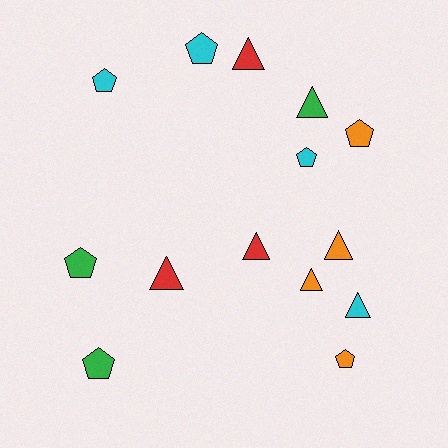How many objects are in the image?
There are 14 objects.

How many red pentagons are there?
There are no red pentagons.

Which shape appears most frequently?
Pentagon, with 7 objects.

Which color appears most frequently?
Cyan, with 4 objects.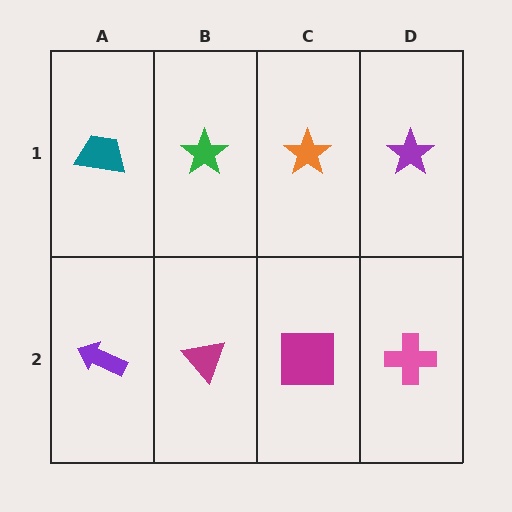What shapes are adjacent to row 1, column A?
A purple arrow (row 2, column A), a green star (row 1, column B).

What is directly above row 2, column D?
A purple star.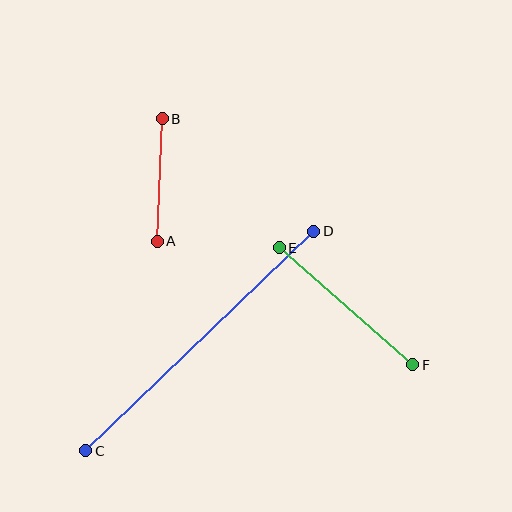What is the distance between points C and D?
The distance is approximately 316 pixels.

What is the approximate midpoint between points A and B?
The midpoint is at approximately (160, 180) pixels.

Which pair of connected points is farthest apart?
Points C and D are farthest apart.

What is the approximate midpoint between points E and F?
The midpoint is at approximately (346, 306) pixels.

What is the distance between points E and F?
The distance is approximately 178 pixels.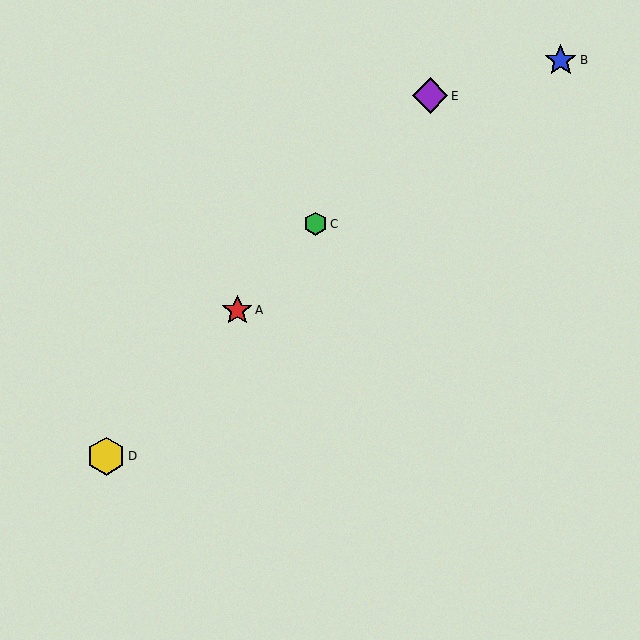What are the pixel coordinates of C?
Object C is at (315, 224).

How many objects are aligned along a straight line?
4 objects (A, C, D, E) are aligned along a straight line.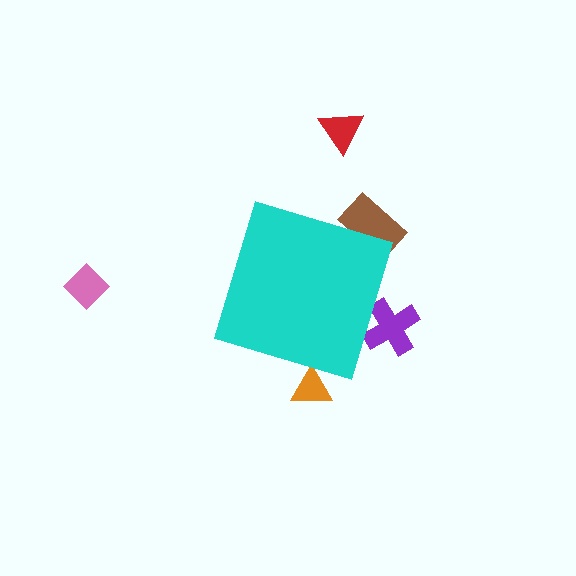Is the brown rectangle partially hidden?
Yes, the brown rectangle is partially hidden behind the cyan diamond.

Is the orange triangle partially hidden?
Yes, the orange triangle is partially hidden behind the cyan diamond.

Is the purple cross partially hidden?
Yes, the purple cross is partially hidden behind the cyan diamond.